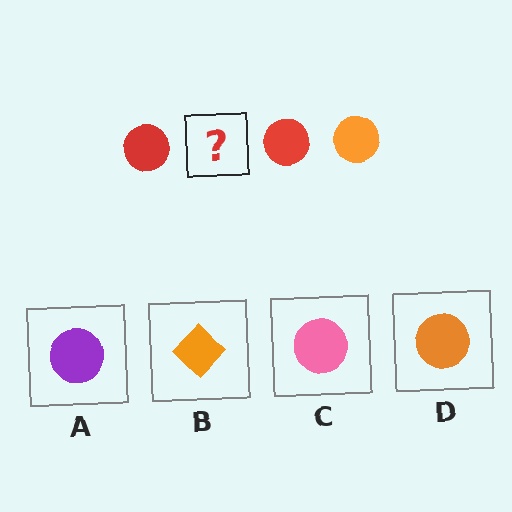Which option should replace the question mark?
Option D.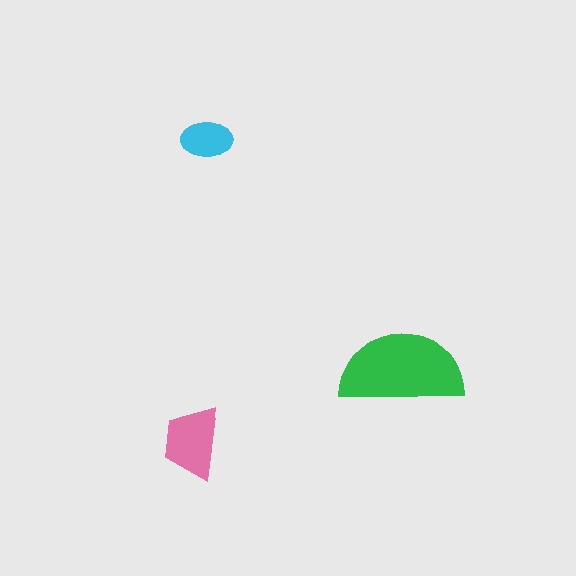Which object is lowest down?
The pink trapezoid is bottommost.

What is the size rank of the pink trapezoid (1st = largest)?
2nd.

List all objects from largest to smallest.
The green semicircle, the pink trapezoid, the cyan ellipse.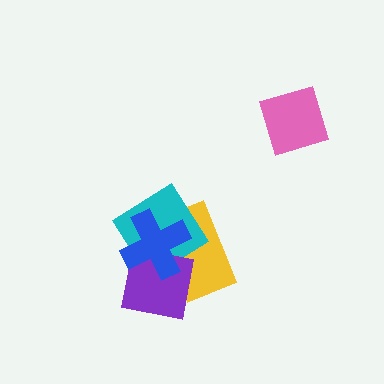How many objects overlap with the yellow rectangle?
3 objects overlap with the yellow rectangle.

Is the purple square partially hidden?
Yes, it is partially covered by another shape.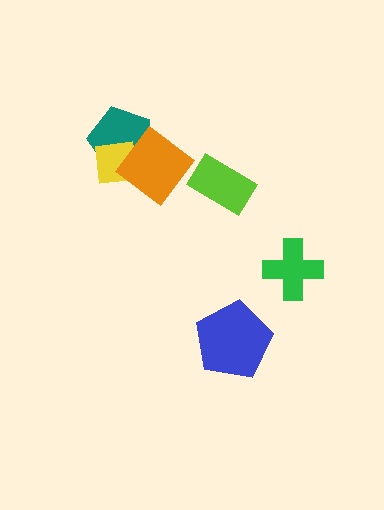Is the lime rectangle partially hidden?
No, no other shape covers it.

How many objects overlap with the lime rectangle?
0 objects overlap with the lime rectangle.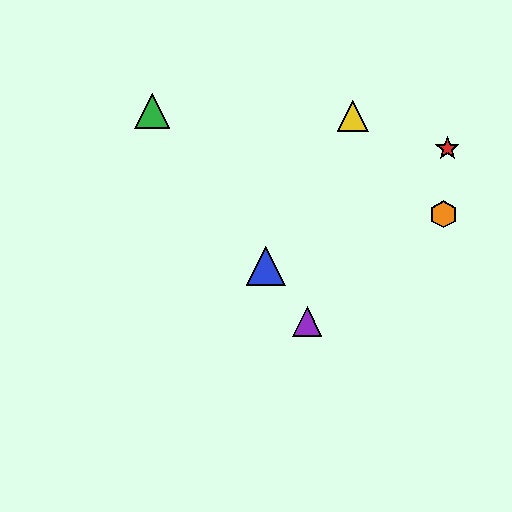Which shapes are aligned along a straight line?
The blue triangle, the green triangle, the purple triangle are aligned along a straight line.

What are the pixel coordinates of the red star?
The red star is at (447, 149).